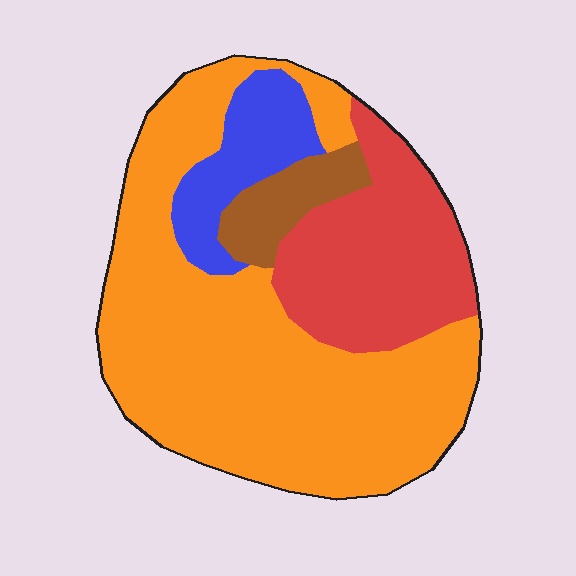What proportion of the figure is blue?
Blue covers around 10% of the figure.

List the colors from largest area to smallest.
From largest to smallest: orange, red, blue, brown.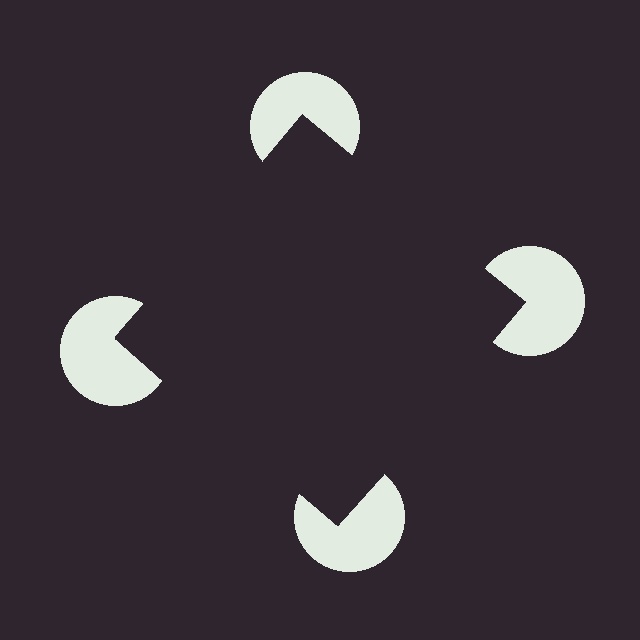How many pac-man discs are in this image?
There are 4 — one at each vertex of the illusory square.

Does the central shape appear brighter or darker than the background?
It typically appears slightly darker than the background, even though no actual brightness change is drawn.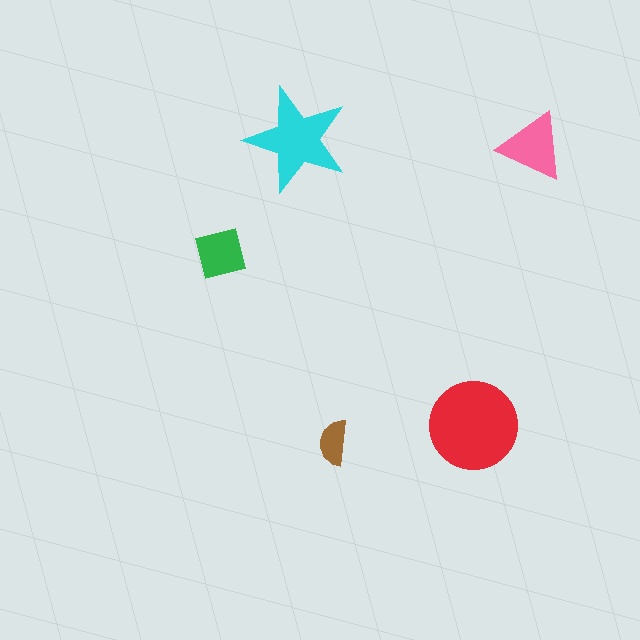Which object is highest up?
The cyan star is topmost.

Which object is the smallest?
The brown semicircle.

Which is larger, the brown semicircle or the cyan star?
The cyan star.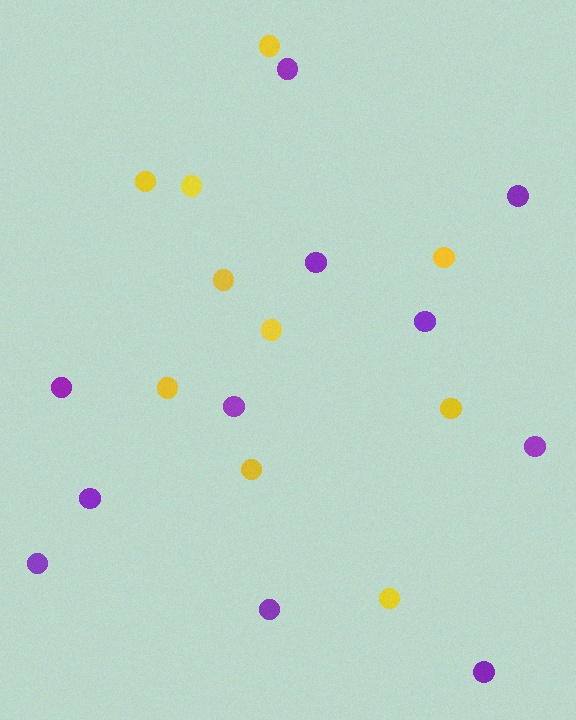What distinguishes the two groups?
There are 2 groups: one group of purple circles (11) and one group of yellow circles (10).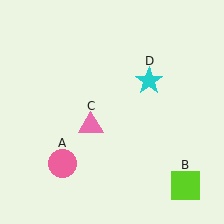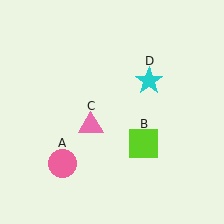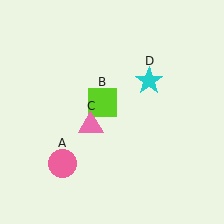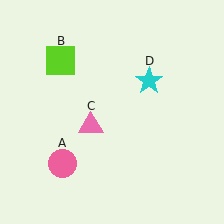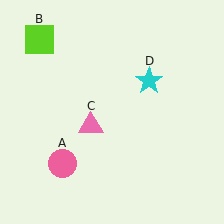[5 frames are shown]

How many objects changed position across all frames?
1 object changed position: lime square (object B).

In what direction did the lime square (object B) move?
The lime square (object B) moved up and to the left.